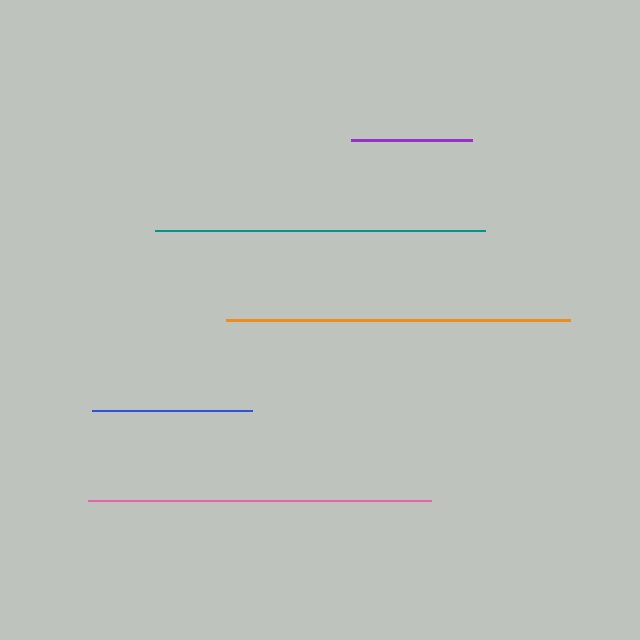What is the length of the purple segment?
The purple segment is approximately 121 pixels long.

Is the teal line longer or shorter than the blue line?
The teal line is longer than the blue line.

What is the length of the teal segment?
The teal segment is approximately 330 pixels long.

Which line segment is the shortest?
The purple line is the shortest at approximately 121 pixels.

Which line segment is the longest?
The orange line is the longest at approximately 344 pixels.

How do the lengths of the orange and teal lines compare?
The orange and teal lines are approximately the same length.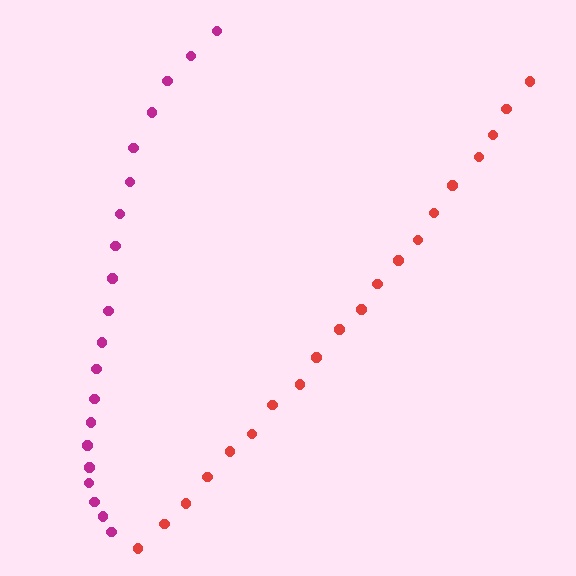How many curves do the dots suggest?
There are 2 distinct paths.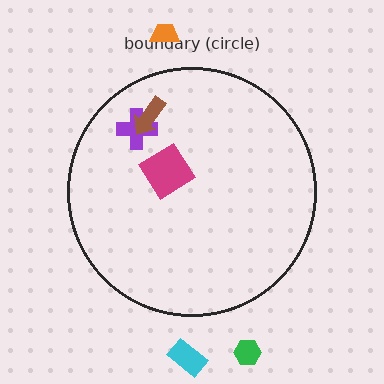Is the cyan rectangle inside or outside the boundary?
Outside.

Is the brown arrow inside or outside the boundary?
Inside.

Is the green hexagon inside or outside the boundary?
Outside.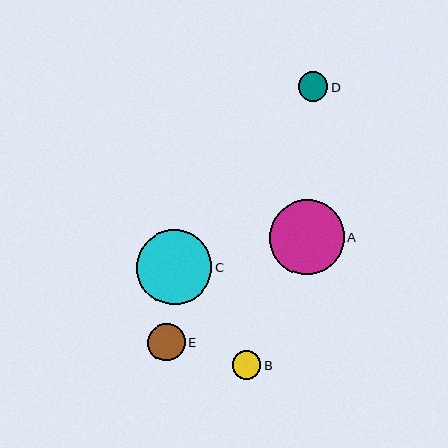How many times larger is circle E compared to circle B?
Circle E is approximately 1.3 times the size of circle B.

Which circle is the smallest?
Circle B is the smallest with a size of approximately 29 pixels.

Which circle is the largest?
Circle C is the largest with a size of approximately 75 pixels.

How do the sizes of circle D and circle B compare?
Circle D and circle B are approximately the same size.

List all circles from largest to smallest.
From largest to smallest: C, A, E, D, B.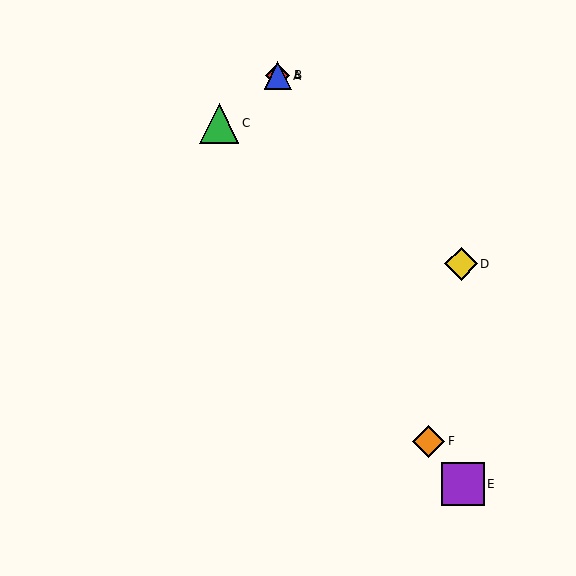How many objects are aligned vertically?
2 objects (A, B) are aligned vertically.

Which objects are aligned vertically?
Objects A, B are aligned vertically.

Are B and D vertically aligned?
No, B is at x≈278 and D is at x≈461.